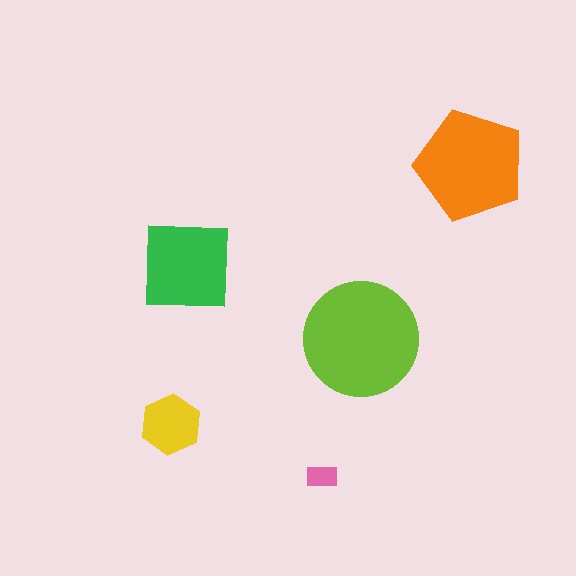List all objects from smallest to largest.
The pink rectangle, the yellow hexagon, the green square, the orange pentagon, the lime circle.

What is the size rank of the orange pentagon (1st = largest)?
2nd.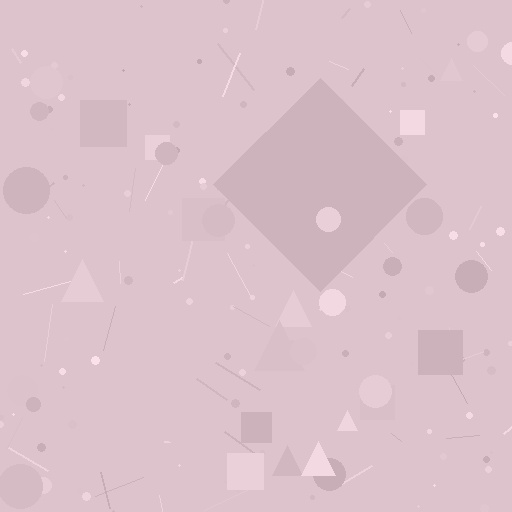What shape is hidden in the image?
A diamond is hidden in the image.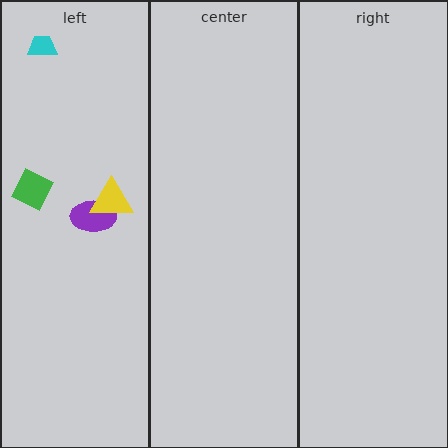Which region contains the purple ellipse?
The left region.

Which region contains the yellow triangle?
The left region.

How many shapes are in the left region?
4.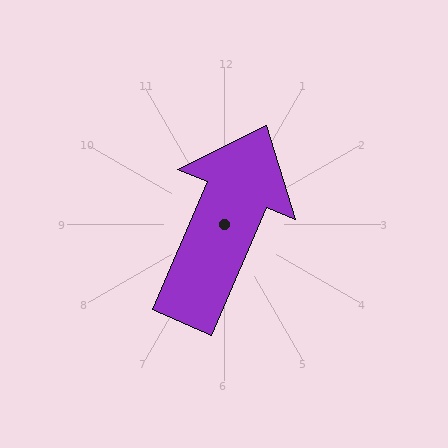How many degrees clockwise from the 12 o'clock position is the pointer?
Approximately 23 degrees.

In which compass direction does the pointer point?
Northeast.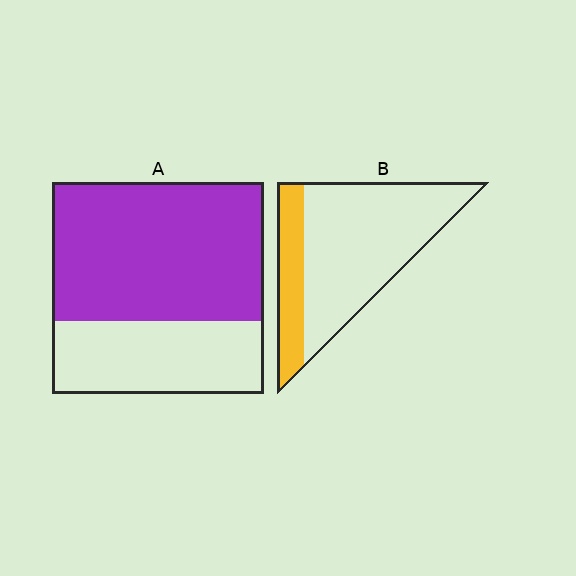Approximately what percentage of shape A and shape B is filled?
A is approximately 65% and B is approximately 25%.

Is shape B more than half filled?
No.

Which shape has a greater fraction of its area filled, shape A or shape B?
Shape A.